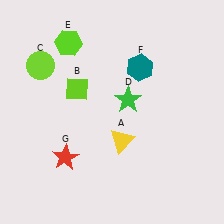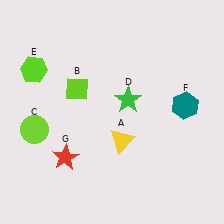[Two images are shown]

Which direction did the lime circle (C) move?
The lime circle (C) moved down.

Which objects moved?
The objects that moved are: the lime circle (C), the lime hexagon (E), the teal hexagon (F).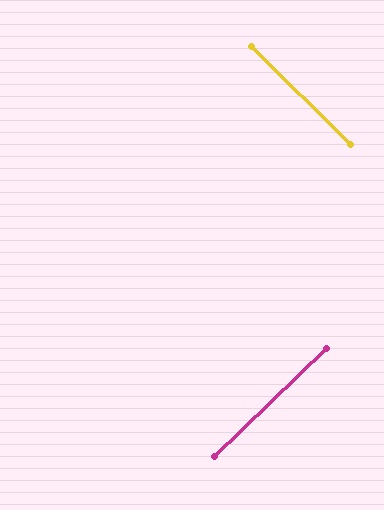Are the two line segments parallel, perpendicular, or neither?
Perpendicular — they meet at approximately 89°.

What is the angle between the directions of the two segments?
Approximately 89 degrees.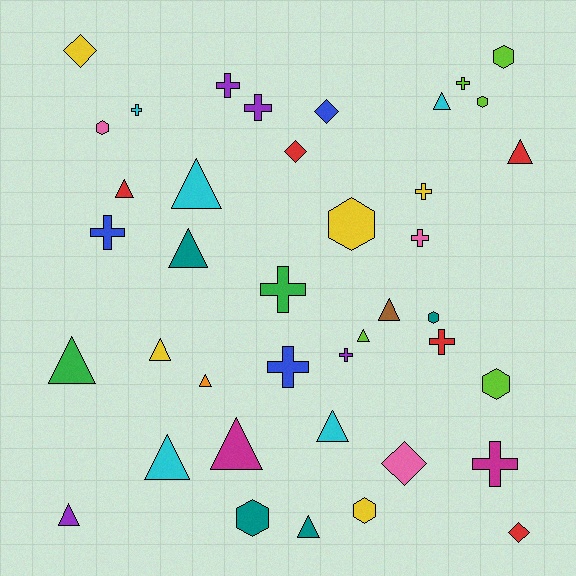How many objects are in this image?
There are 40 objects.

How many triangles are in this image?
There are 15 triangles.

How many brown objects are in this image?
There is 1 brown object.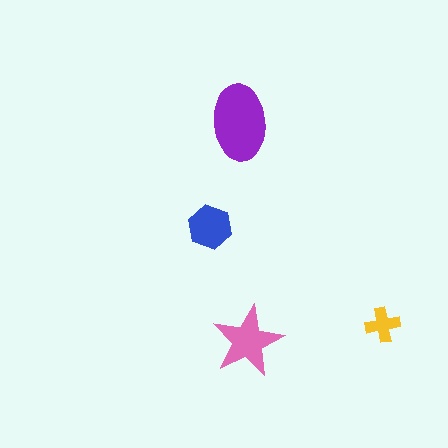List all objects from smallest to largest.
The yellow cross, the blue hexagon, the pink star, the purple ellipse.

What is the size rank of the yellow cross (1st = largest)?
4th.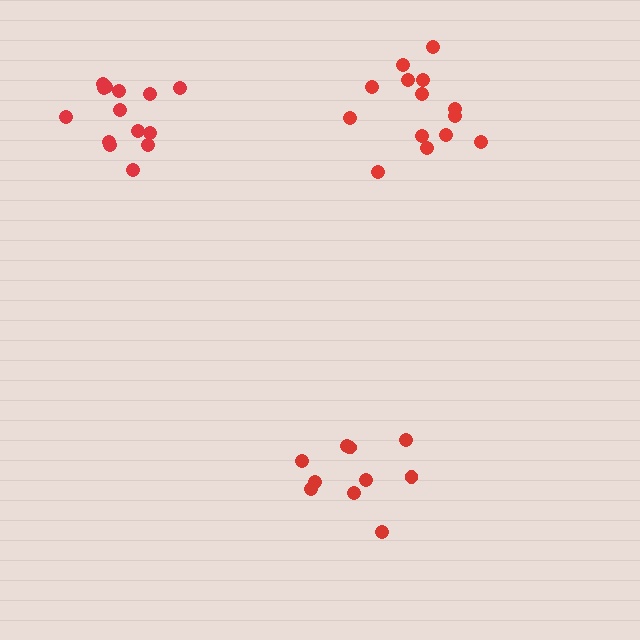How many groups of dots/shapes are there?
There are 3 groups.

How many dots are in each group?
Group 1: 14 dots, Group 2: 10 dots, Group 3: 14 dots (38 total).